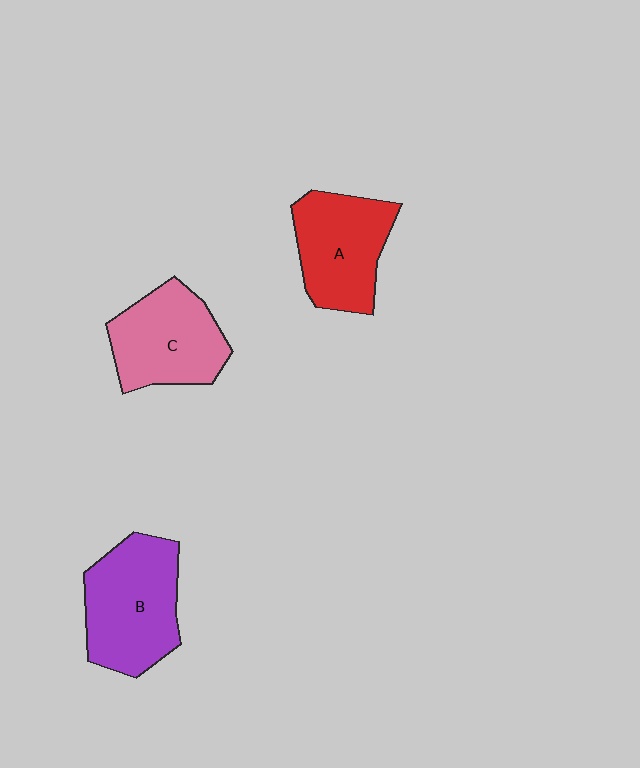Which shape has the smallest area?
Shape A (red).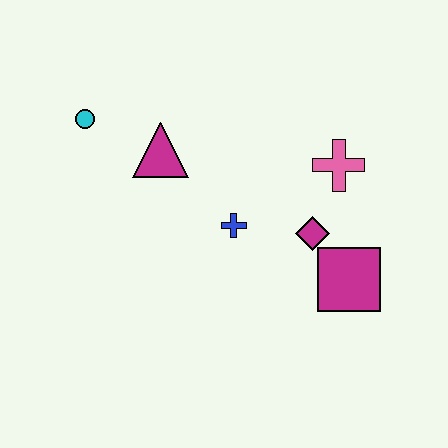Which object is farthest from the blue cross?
The cyan circle is farthest from the blue cross.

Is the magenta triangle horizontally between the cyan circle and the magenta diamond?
Yes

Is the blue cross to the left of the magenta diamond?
Yes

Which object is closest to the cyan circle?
The magenta triangle is closest to the cyan circle.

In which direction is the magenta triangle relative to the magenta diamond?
The magenta triangle is to the left of the magenta diamond.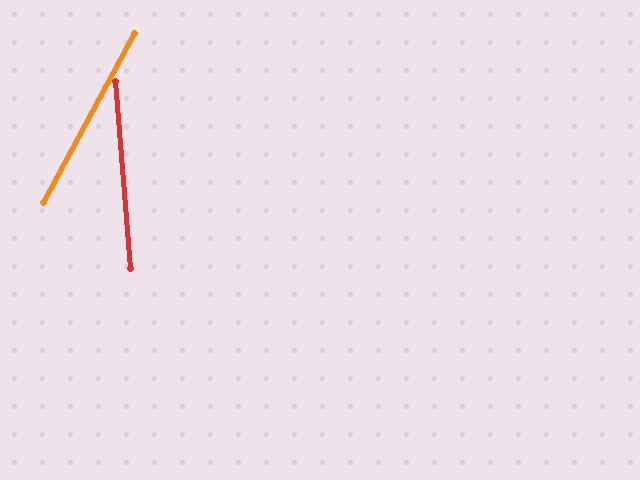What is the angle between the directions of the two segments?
Approximately 33 degrees.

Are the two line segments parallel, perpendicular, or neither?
Neither parallel nor perpendicular — they differ by about 33°.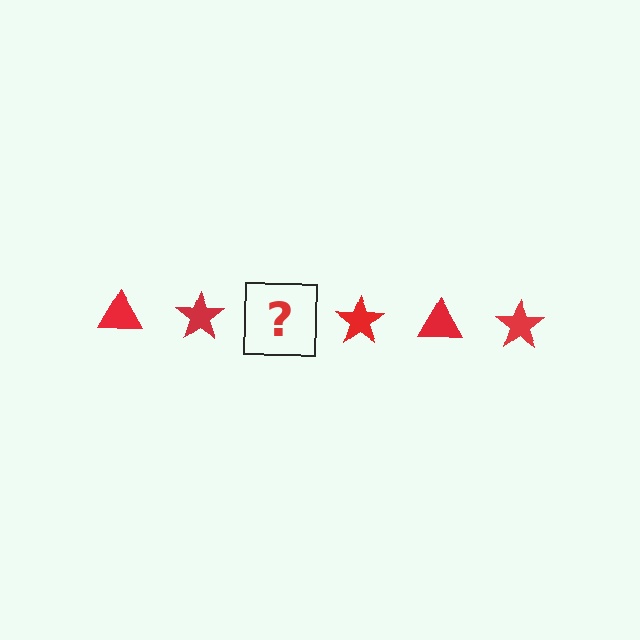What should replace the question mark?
The question mark should be replaced with a red triangle.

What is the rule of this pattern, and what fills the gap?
The rule is that the pattern cycles through triangle, star shapes in red. The gap should be filled with a red triangle.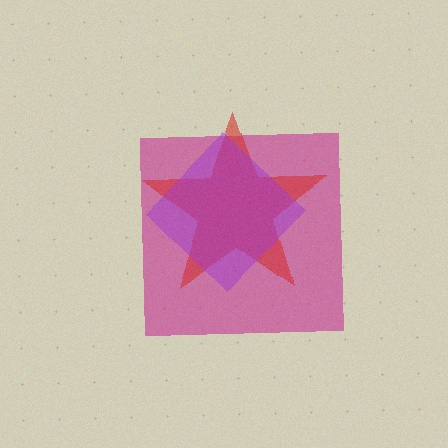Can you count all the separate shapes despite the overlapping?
Yes, there are 3 separate shapes.